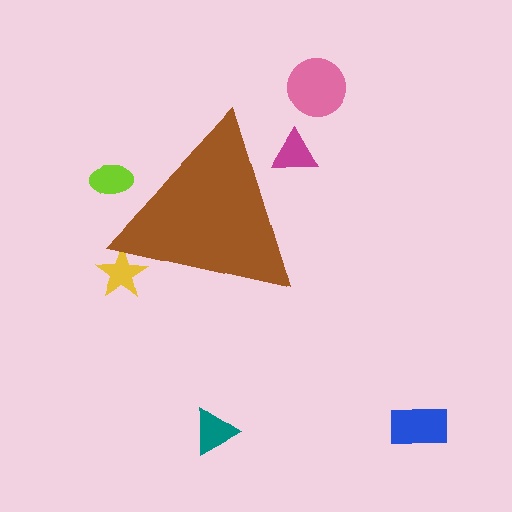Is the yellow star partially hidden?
Yes, the yellow star is partially hidden behind the brown triangle.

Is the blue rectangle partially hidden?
No, the blue rectangle is fully visible.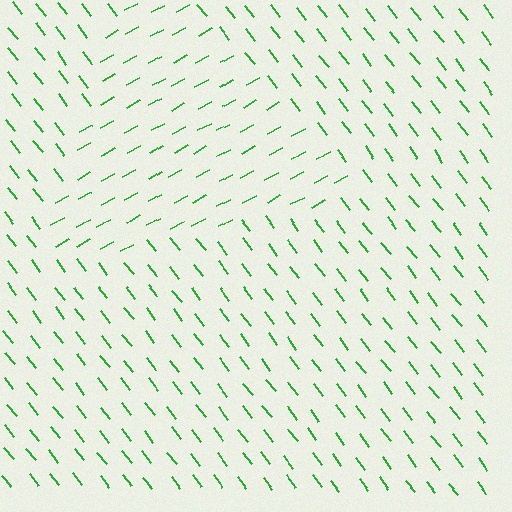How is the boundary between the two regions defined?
The boundary is defined purely by a change in line orientation (approximately 81 degrees difference). All lines are the same color and thickness.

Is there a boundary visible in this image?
Yes, there is a texture boundary formed by a change in line orientation.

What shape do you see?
I see a triangle.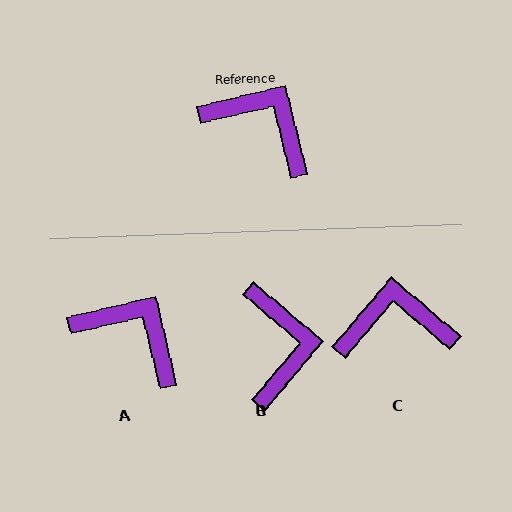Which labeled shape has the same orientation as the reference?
A.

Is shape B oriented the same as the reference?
No, it is off by about 54 degrees.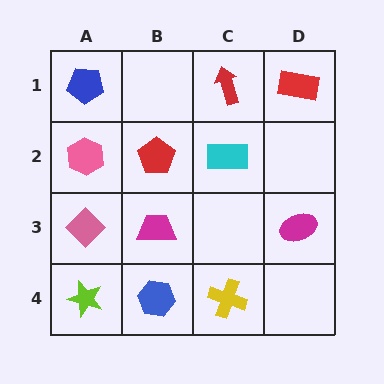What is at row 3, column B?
A magenta trapezoid.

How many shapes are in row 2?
3 shapes.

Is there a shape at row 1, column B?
No, that cell is empty.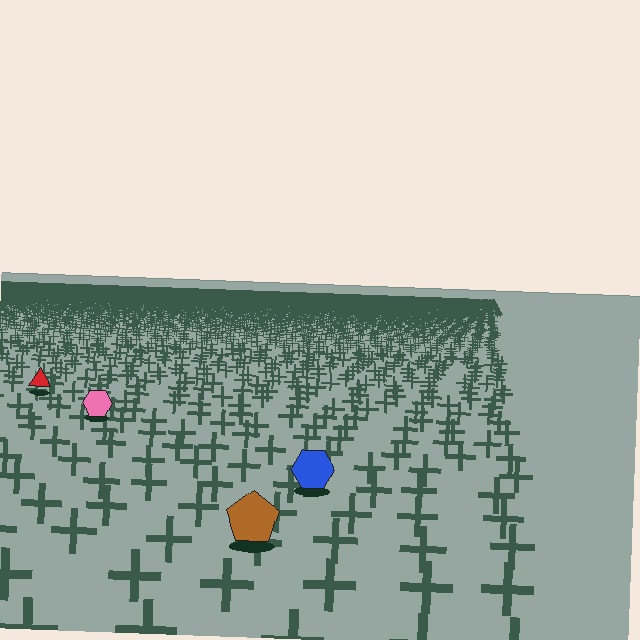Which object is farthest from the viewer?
The red triangle is farthest from the viewer. It appears smaller and the ground texture around it is denser.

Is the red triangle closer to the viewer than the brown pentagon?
No. The brown pentagon is closer — you can tell from the texture gradient: the ground texture is coarser near it.